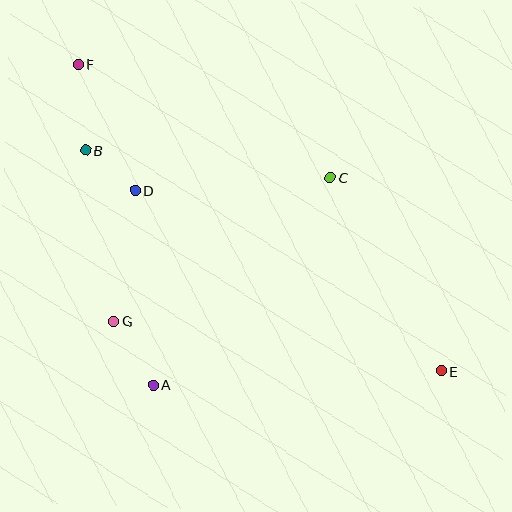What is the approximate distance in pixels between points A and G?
The distance between A and G is approximately 75 pixels.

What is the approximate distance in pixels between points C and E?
The distance between C and E is approximately 223 pixels.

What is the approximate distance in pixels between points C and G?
The distance between C and G is approximately 260 pixels.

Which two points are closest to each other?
Points B and D are closest to each other.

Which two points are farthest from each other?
Points E and F are farthest from each other.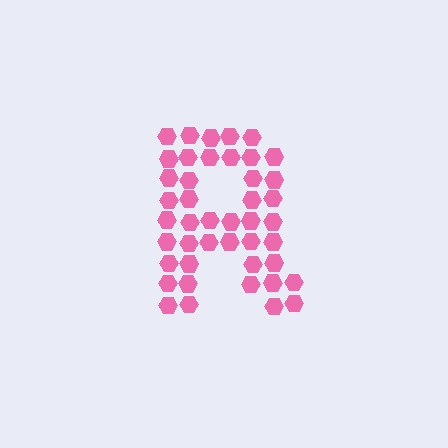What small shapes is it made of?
It is made of small hexagons.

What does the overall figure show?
The overall figure shows the letter R.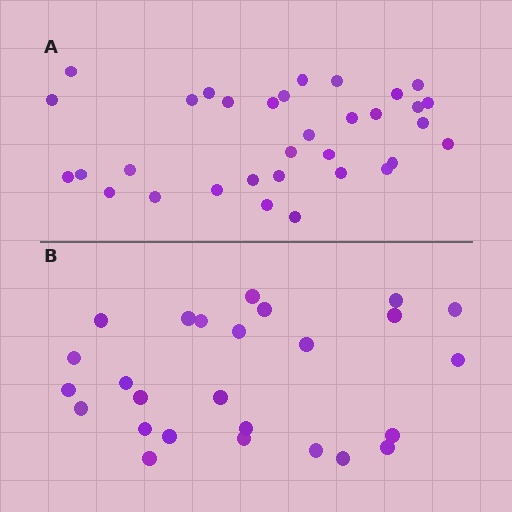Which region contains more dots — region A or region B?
Region A (the top region) has more dots.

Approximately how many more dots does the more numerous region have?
Region A has roughly 8 or so more dots than region B.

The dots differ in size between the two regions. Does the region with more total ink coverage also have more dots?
No. Region B has more total ink coverage because its dots are larger, but region A actually contains more individual dots. Total area can be misleading — the number of items is what matters here.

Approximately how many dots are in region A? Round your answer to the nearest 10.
About 30 dots. (The exact count is 33, which rounds to 30.)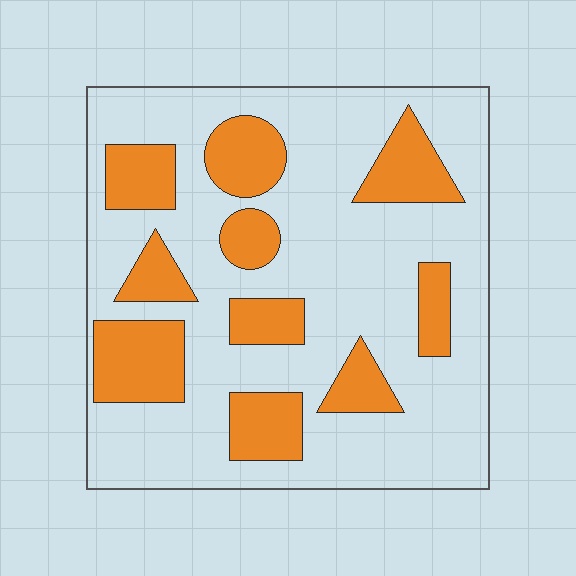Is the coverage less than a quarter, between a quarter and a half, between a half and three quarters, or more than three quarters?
Between a quarter and a half.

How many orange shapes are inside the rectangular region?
10.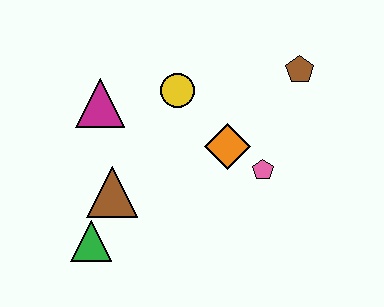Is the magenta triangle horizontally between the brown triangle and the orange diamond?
No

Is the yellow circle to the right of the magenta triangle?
Yes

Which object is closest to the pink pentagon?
The orange diamond is closest to the pink pentagon.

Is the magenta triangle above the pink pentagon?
Yes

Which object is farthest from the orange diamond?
The green triangle is farthest from the orange diamond.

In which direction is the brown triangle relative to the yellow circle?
The brown triangle is below the yellow circle.